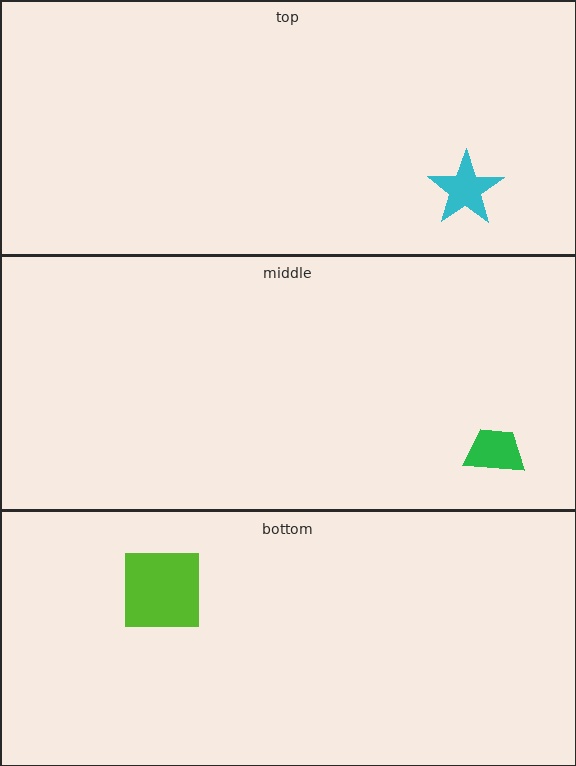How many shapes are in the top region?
1.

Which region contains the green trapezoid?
The middle region.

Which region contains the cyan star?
The top region.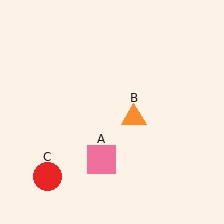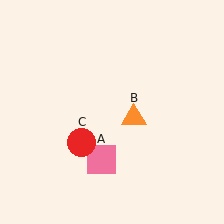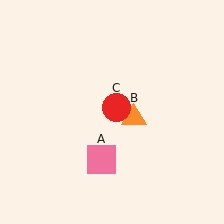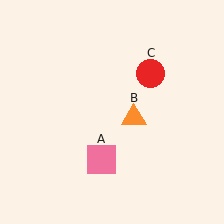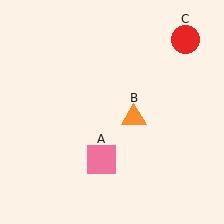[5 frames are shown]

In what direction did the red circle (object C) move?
The red circle (object C) moved up and to the right.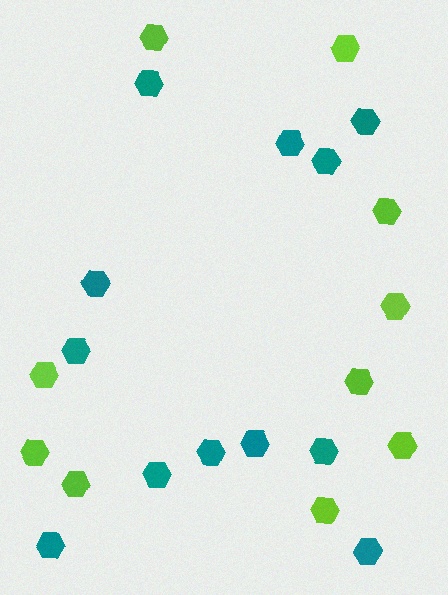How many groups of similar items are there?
There are 2 groups: one group of teal hexagons (12) and one group of lime hexagons (10).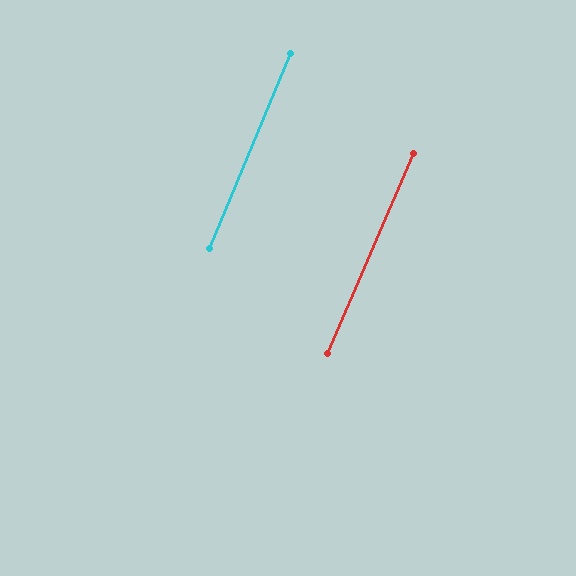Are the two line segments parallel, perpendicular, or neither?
Parallel — their directions differ by only 0.9°.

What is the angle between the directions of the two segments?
Approximately 1 degree.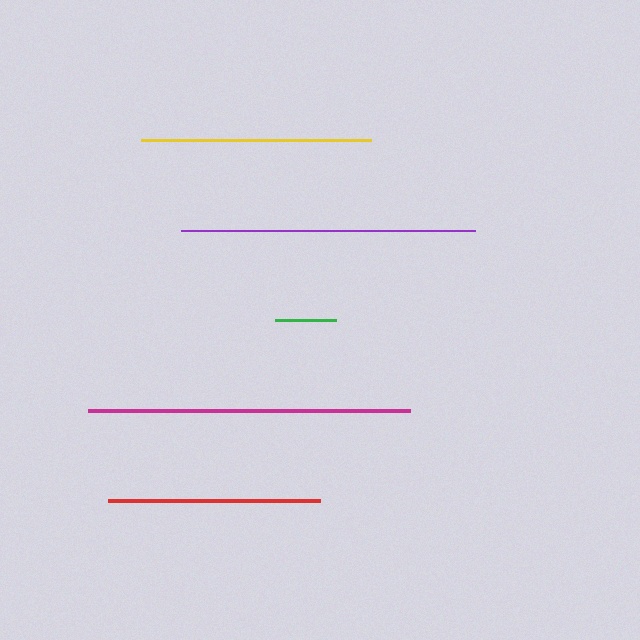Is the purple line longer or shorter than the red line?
The purple line is longer than the red line.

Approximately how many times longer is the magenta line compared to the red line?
The magenta line is approximately 1.5 times the length of the red line.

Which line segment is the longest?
The magenta line is the longest at approximately 321 pixels.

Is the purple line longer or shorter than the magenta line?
The magenta line is longer than the purple line.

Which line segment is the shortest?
The green line is the shortest at approximately 60 pixels.